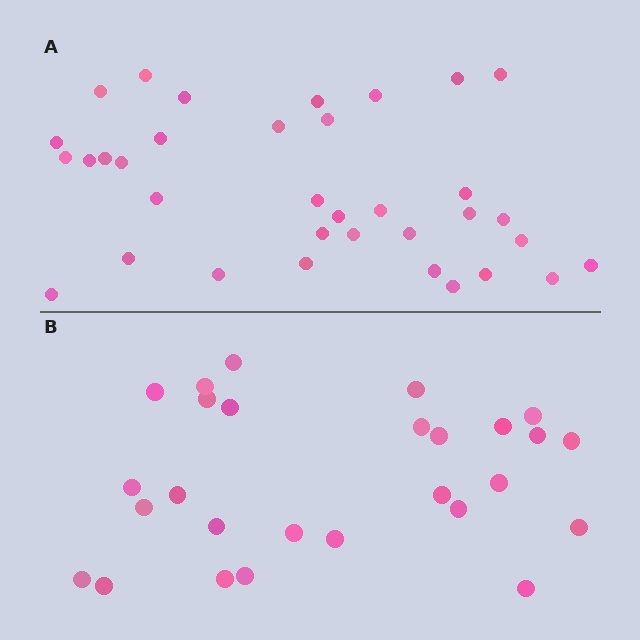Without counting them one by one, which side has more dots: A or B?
Region A (the top region) has more dots.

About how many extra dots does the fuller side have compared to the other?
Region A has roughly 8 or so more dots than region B.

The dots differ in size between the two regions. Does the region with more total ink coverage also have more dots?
No. Region B has more total ink coverage because its dots are larger, but region A actually contains more individual dots. Total area can be misleading — the number of items is what matters here.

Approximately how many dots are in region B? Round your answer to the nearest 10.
About 30 dots. (The exact count is 27, which rounds to 30.)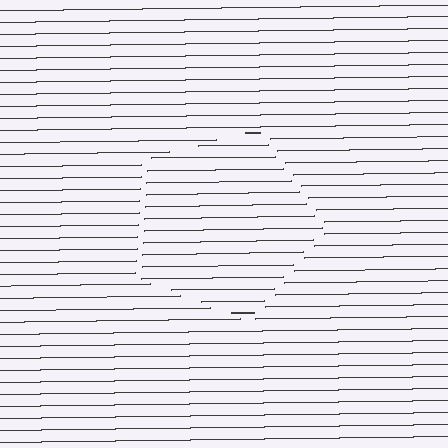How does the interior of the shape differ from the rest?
The interior of the shape contains the same grating, shifted by half a period — the contour is defined by the phase discontinuity where line-ends from the inner and outer gratings abut.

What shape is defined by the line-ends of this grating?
An illusory pentagon. The interior of the shape contains the same grating, shifted by half a period — the contour is defined by the phase discontinuity where line-ends from the inner and outer gratings abut.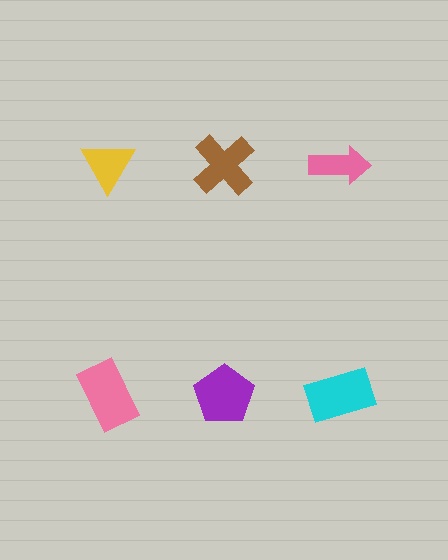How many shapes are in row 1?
3 shapes.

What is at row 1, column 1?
A yellow triangle.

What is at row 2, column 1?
A pink rectangle.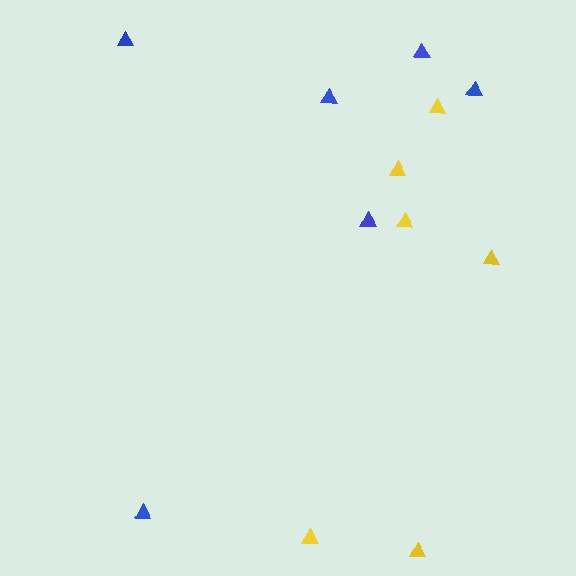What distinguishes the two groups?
There are 2 groups: one group of blue triangles (6) and one group of yellow triangles (6).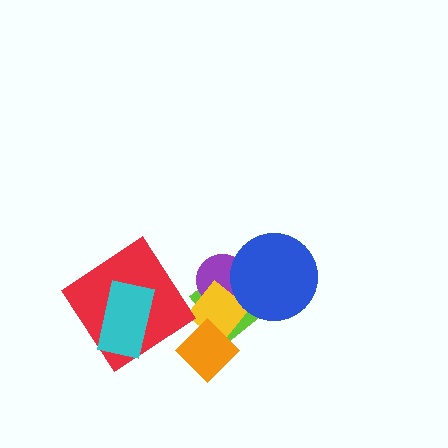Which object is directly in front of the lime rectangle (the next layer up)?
The purple circle is directly in front of the lime rectangle.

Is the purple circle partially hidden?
Yes, it is partially covered by another shape.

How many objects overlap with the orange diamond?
2 objects overlap with the orange diamond.